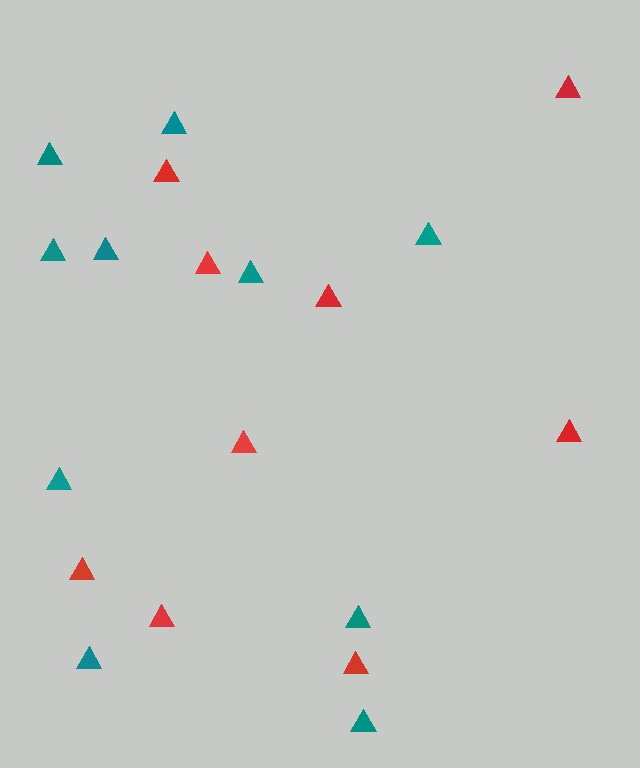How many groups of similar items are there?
There are 2 groups: one group of red triangles (9) and one group of teal triangles (10).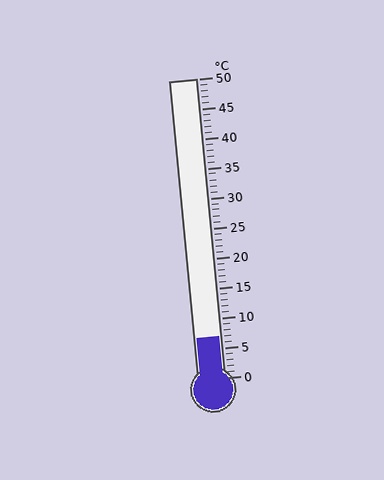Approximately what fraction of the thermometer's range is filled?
The thermometer is filled to approximately 15% of its range.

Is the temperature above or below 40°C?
The temperature is below 40°C.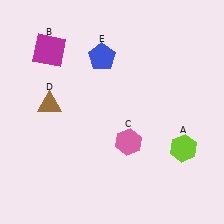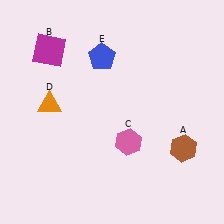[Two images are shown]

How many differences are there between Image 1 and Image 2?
There are 2 differences between the two images.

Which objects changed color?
A changed from lime to brown. D changed from brown to orange.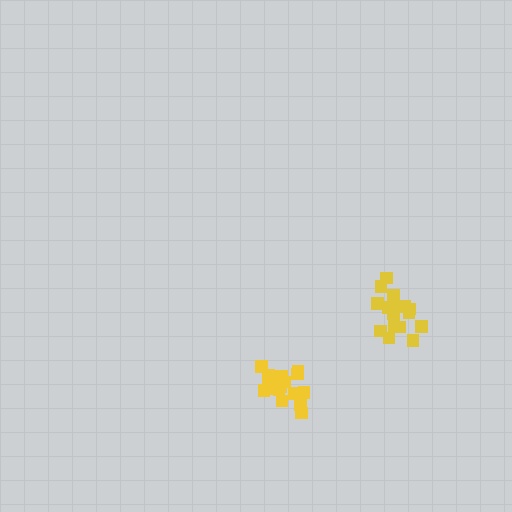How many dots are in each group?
Group 1: 18 dots, Group 2: 17 dots (35 total).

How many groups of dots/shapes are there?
There are 2 groups.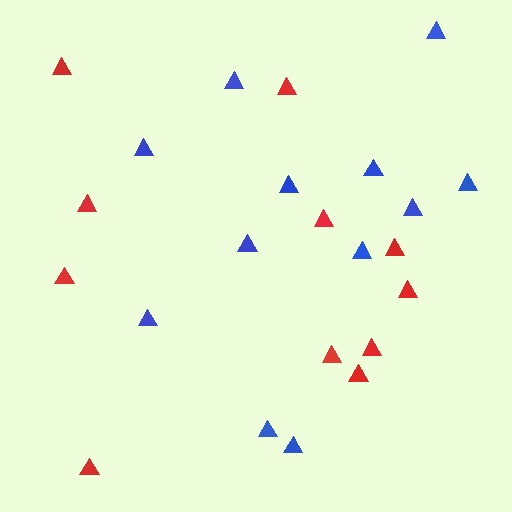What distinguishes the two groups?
There are 2 groups: one group of red triangles (11) and one group of blue triangles (12).